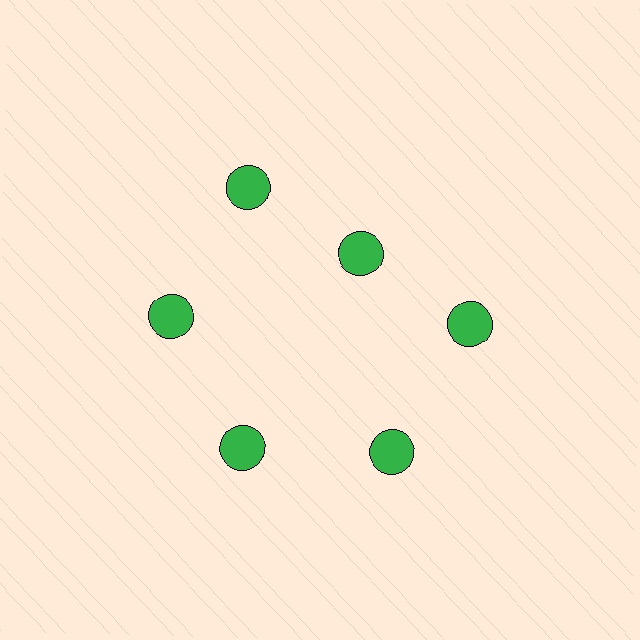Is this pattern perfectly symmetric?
No. The 6 green circles are arranged in a ring, but one element near the 1 o'clock position is pulled inward toward the center, breaking the 6-fold rotational symmetry.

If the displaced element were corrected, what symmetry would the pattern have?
It would have 6-fold rotational symmetry — the pattern would map onto itself every 60 degrees.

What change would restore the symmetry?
The symmetry would be restored by moving it outward, back onto the ring so that all 6 circles sit at equal angles and equal distance from the center.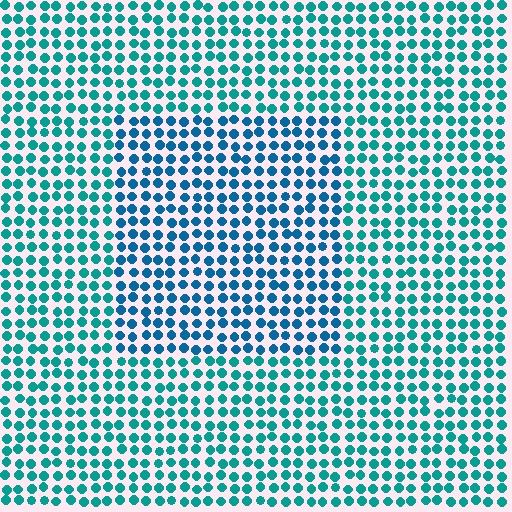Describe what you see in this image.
The image is filled with small teal elements in a uniform arrangement. A rectangle-shaped region is visible where the elements are tinted to a slightly different hue, forming a subtle color boundary.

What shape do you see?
I see a rectangle.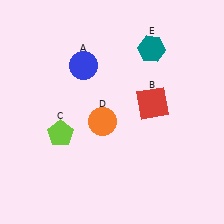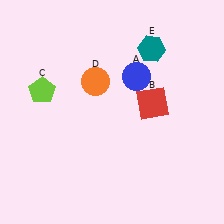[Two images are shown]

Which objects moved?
The objects that moved are: the blue circle (A), the lime pentagon (C), the orange circle (D).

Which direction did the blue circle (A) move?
The blue circle (A) moved right.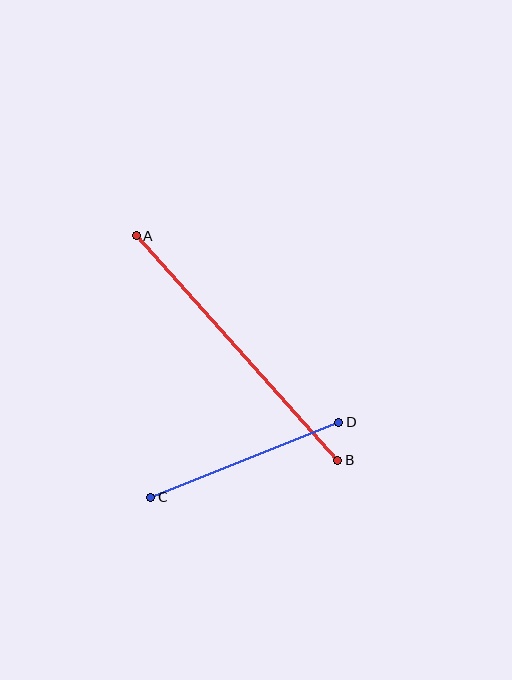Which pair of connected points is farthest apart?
Points A and B are farthest apart.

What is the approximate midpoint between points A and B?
The midpoint is at approximately (237, 348) pixels.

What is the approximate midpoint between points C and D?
The midpoint is at approximately (245, 460) pixels.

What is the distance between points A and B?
The distance is approximately 301 pixels.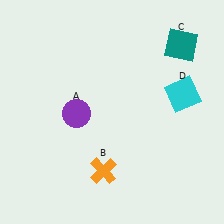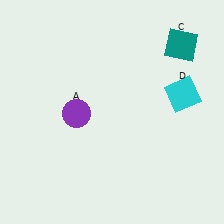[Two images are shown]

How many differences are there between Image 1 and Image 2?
There is 1 difference between the two images.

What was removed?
The orange cross (B) was removed in Image 2.